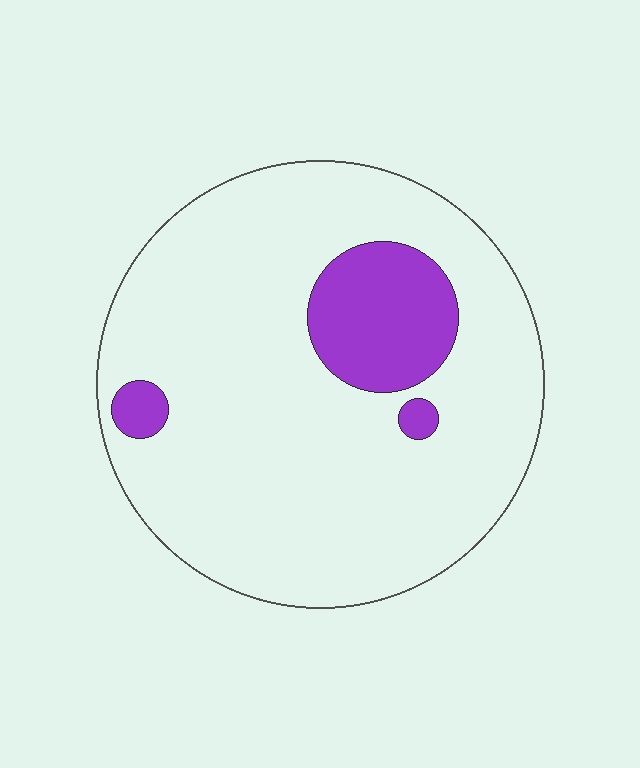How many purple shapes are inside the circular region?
3.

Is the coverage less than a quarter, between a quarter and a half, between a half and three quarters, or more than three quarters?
Less than a quarter.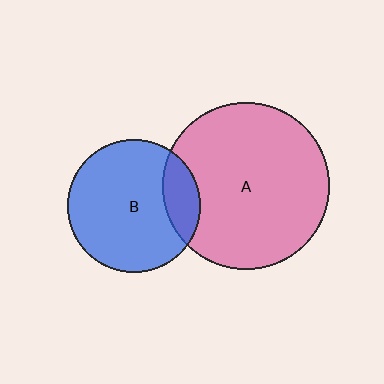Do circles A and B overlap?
Yes.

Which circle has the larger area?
Circle A (pink).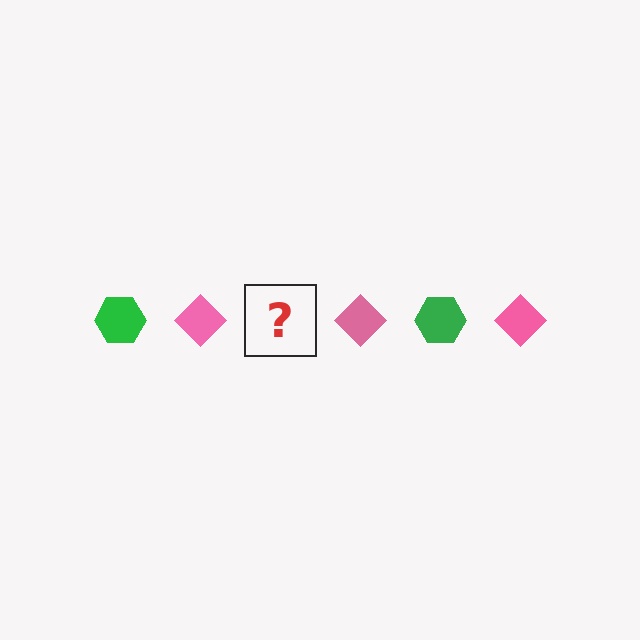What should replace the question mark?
The question mark should be replaced with a green hexagon.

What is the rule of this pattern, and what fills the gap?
The rule is that the pattern alternates between green hexagon and pink diamond. The gap should be filled with a green hexagon.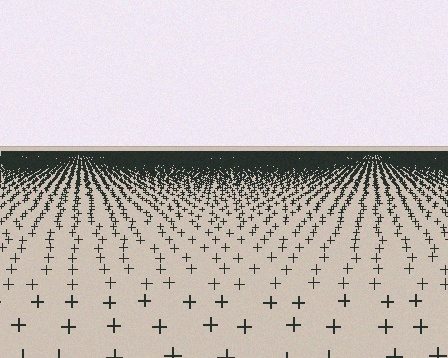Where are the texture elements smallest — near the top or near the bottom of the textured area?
Near the top.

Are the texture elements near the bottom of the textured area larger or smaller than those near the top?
Larger. Near the bottom, elements are closer to the viewer and appear at a bigger on-screen size.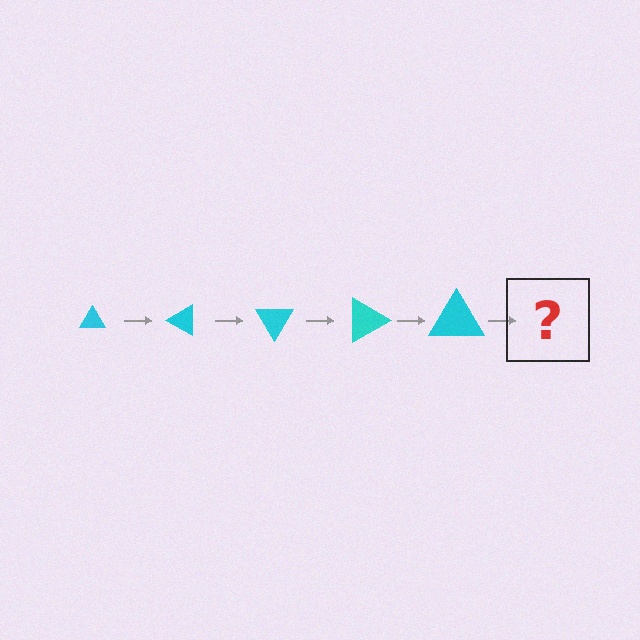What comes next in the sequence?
The next element should be a triangle, larger than the previous one and rotated 150 degrees from the start.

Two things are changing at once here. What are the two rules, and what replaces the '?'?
The two rules are that the triangle grows larger each step and it rotates 30 degrees each step. The '?' should be a triangle, larger than the previous one and rotated 150 degrees from the start.